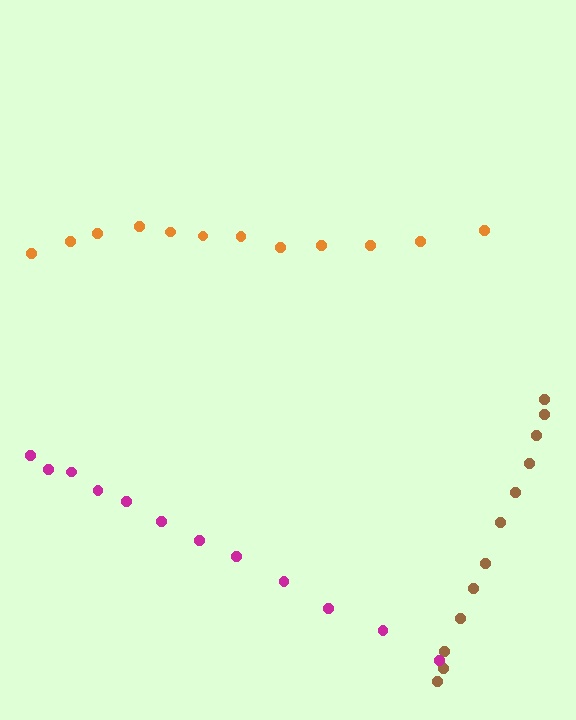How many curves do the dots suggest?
There are 3 distinct paths.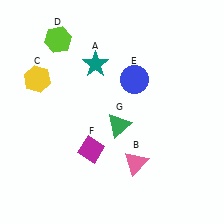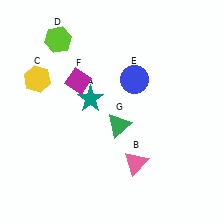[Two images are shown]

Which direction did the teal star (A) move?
The teal star (A) moved down.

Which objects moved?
The objects that moved are: the teal star (A), the magenta diamond (F).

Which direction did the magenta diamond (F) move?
The magenta diamond (F) moved up.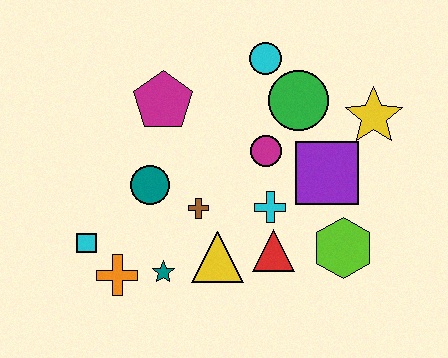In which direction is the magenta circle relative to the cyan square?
The magenta circle is to the right of the cyan square.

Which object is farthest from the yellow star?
The cyan square is farthest from the yellow star.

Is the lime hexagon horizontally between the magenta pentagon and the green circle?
No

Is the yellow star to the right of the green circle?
Yes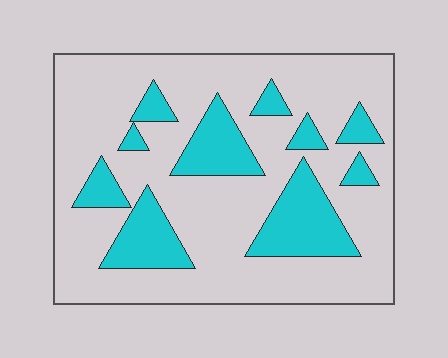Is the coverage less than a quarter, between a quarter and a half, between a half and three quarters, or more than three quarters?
Less than a quarter.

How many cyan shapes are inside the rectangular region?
10.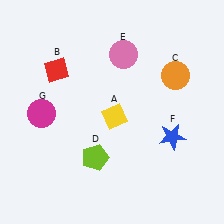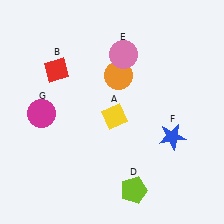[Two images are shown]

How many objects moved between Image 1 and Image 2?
2 objects moved between the two images.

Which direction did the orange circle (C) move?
The orange circle (C) moved left.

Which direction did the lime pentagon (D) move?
The lime pentagon (D) moved right.